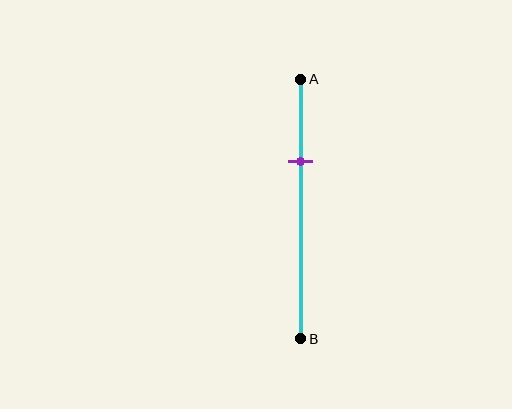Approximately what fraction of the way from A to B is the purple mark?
The purple mark is approximately 30% of the way from A to B.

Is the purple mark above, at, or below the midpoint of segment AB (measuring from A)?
The purple mark is above the midpoint of segment AB.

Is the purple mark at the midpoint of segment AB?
No, the mark is at about 30% from A, not at the 50% midpoint.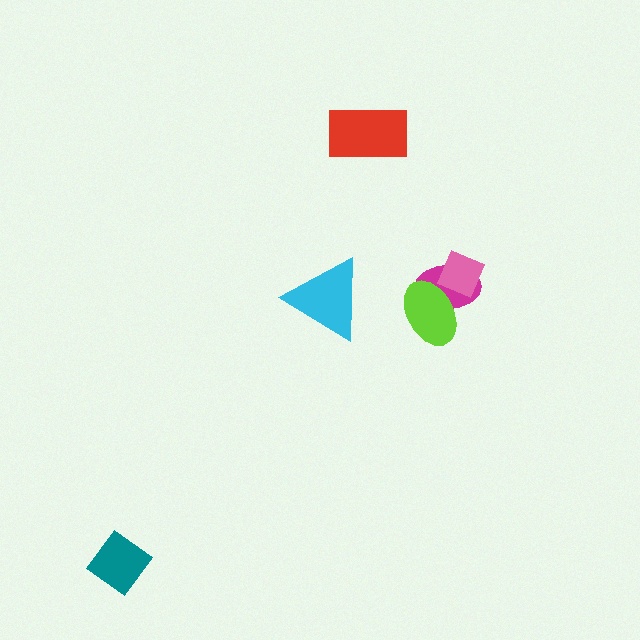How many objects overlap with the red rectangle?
0 objects overlap with the red rectangle.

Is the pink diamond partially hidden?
Yes, it is partially covered by another shape.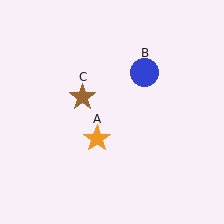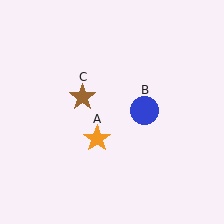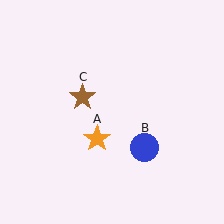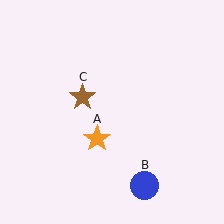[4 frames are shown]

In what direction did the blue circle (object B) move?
The blue circle (object B) moved down.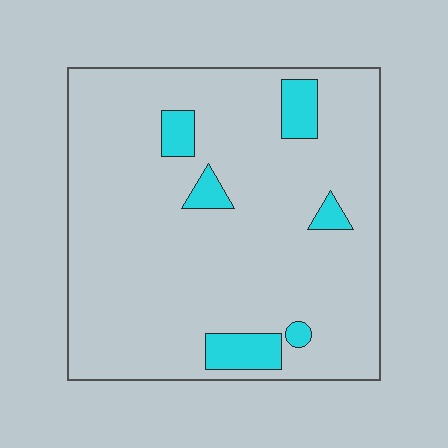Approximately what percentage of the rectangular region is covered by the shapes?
Approximately 10%.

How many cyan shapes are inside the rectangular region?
6.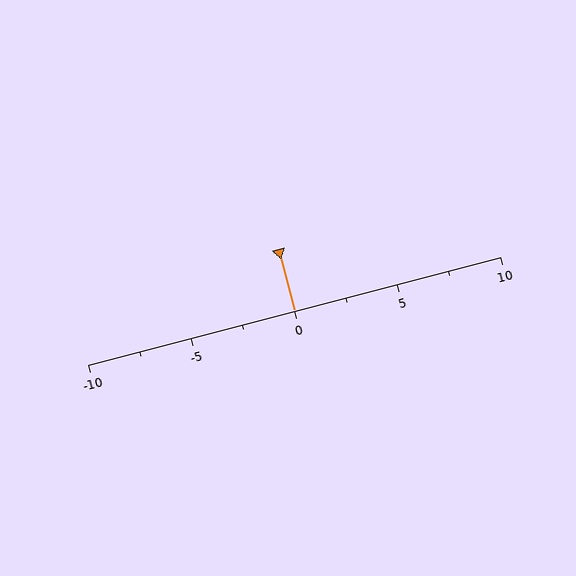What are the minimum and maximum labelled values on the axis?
The axis runs from -10 to 10.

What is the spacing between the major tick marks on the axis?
The major ticks are spaced 5 apart.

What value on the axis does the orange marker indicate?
The marker indicates approximately 0.